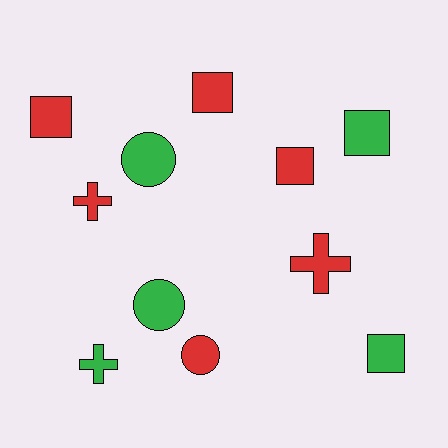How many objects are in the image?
There are 11 objects.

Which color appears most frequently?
Red, with 6 objects.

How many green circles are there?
There are 2 green circles.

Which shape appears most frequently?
Square, with 5 objects.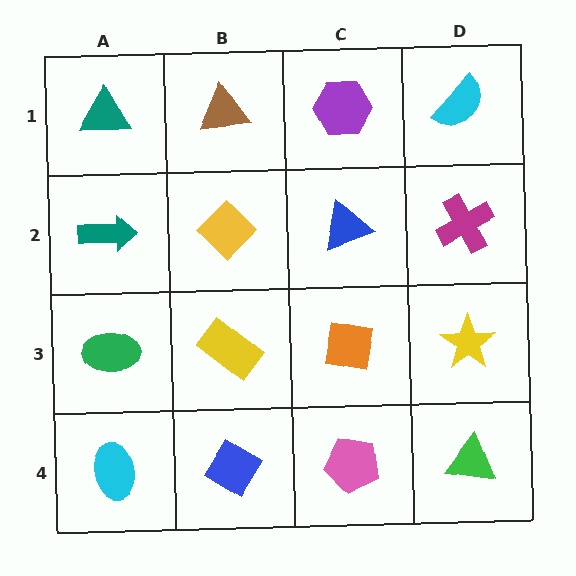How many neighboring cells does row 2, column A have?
3.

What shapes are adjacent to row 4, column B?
A yellow rectangle (row 3, column B), a cyan ellipse (row 4, column A), a pink pentagon (row 4, column C).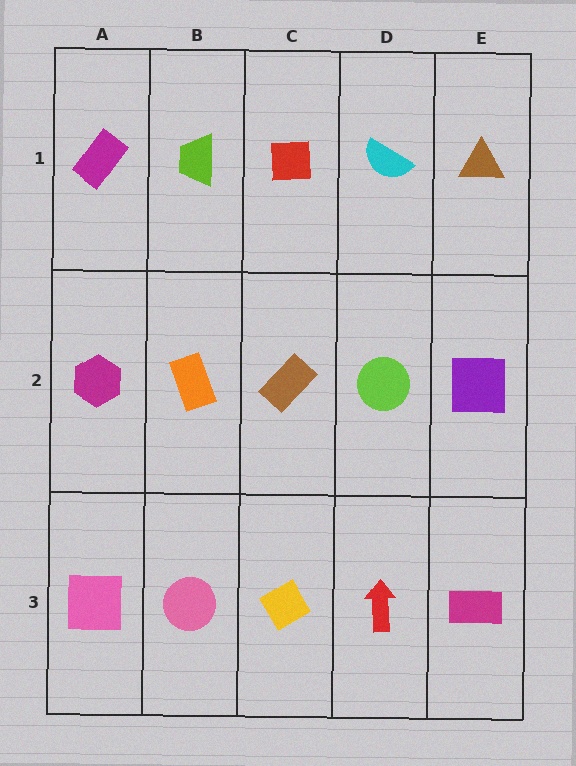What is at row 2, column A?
A magenta hexagon.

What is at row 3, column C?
A yellow diamond.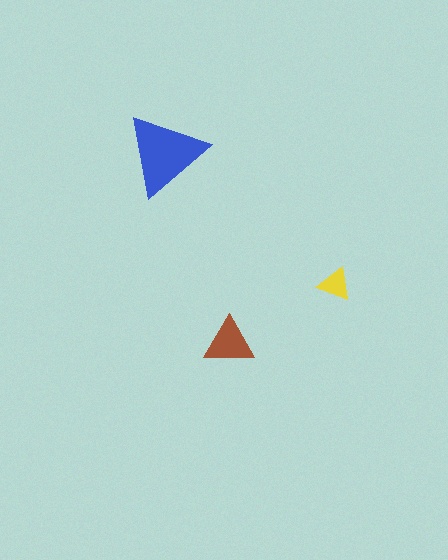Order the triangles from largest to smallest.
the blue one, the brown one, the yellow one.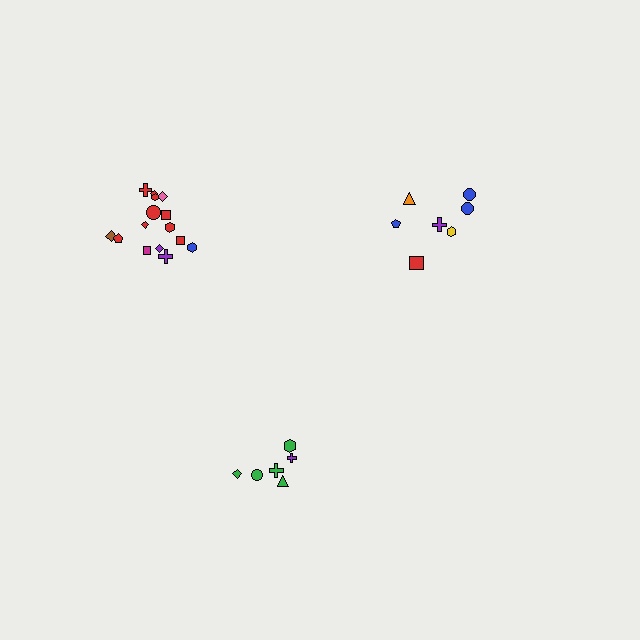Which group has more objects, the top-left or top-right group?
The top-left group.